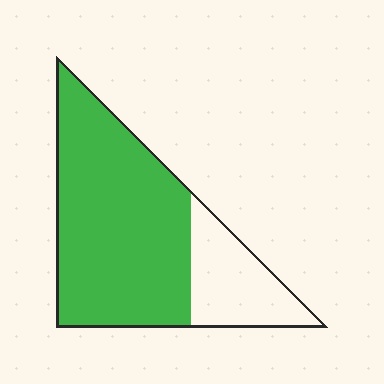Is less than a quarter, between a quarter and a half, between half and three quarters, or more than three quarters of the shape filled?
Between half and three quarters.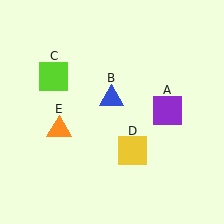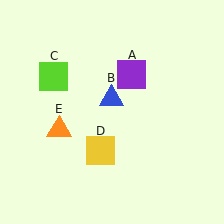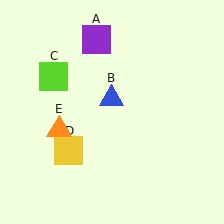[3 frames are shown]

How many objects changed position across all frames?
2 objects changed position: purple square (object A), yellow square (object D).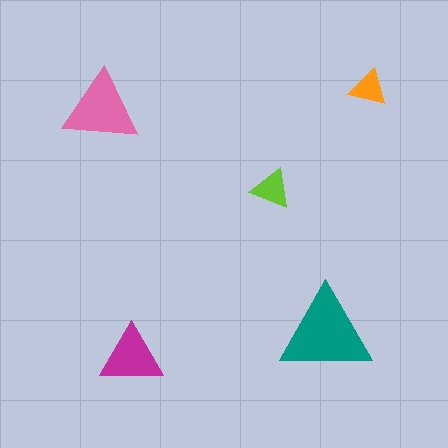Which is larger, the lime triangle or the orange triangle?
The lime one.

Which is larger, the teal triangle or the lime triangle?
The teal one.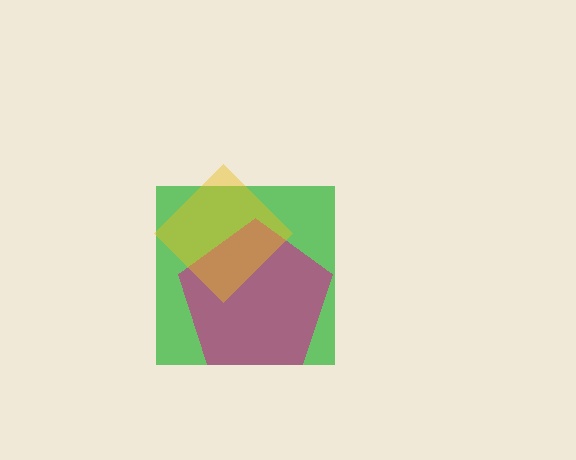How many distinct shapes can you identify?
There are 3 distinct shapes: a green square, a magenta pentagon, a yellow diamond.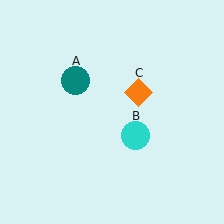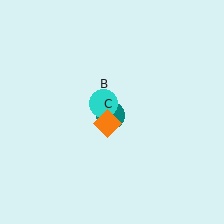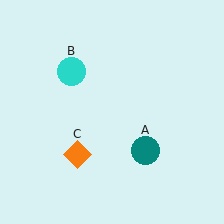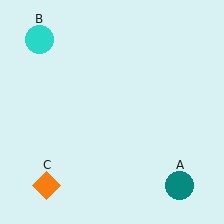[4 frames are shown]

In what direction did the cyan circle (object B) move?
The cyan circle (object B) moved up and to the left.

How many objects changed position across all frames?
3 objects changed position: teal circle (object A), cyan circle (object B), orange diamond (object C).